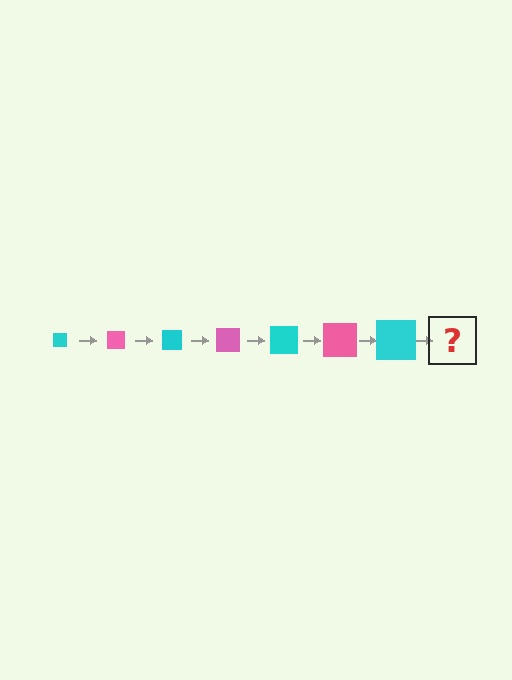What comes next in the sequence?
The next element should be a pink square, larger than the previous one.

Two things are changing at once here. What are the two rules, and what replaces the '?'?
The two rules are that the square grows larger each step and the color cycles through cyan and pink. The '?' should be a pink square, larger than the previous one.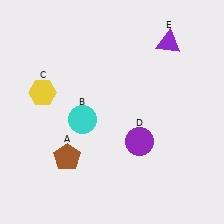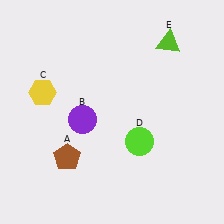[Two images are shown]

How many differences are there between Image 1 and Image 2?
There are 3 differences between the two images.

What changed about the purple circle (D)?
In Image 1, D is purple. In Image 2, it changed to lime.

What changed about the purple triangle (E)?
In Image 1, E is purple. In Image 2, it changed to lime.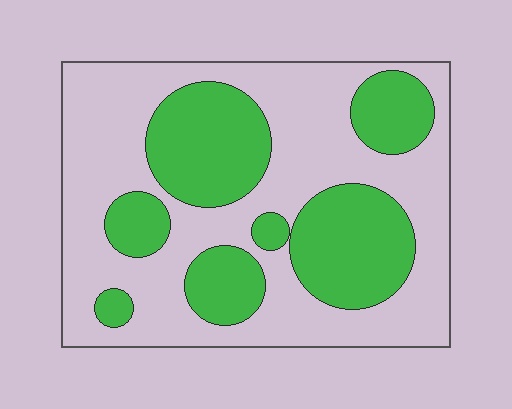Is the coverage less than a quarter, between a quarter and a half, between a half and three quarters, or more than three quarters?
Between a quarter and a half.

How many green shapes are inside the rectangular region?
7.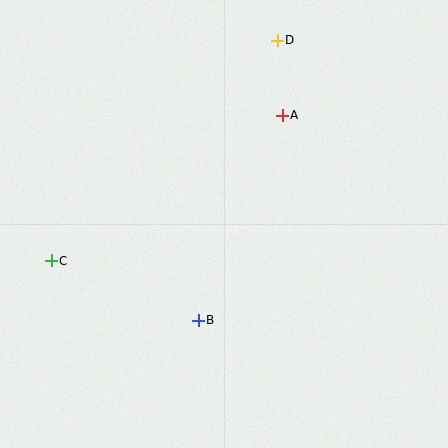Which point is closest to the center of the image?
Point B at (198, 320) is closest to the center.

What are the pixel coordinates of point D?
Point D is at (277, 40).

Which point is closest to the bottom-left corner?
Point C is closest to the bottom-left corner.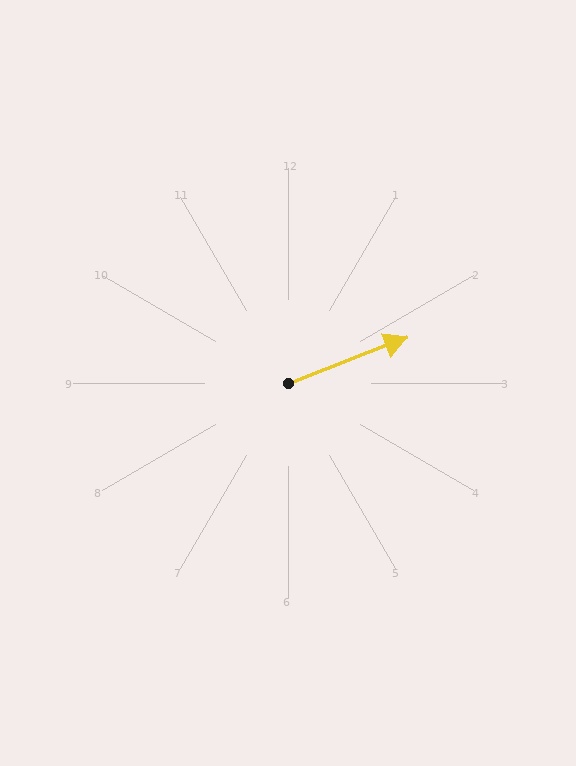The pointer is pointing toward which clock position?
Roughly 2 o'clock.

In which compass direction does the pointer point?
East.